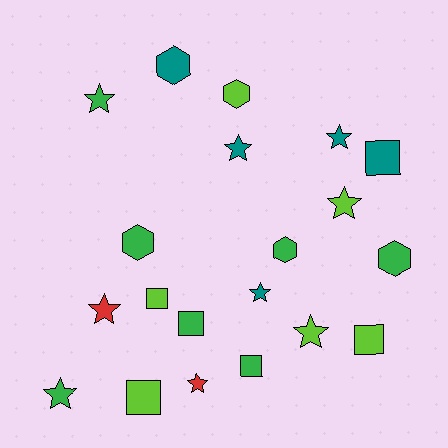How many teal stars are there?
There are 3 teal stars.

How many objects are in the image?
There are 20 objects.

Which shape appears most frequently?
Star, with 9 objects.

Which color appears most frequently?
Green, with 7 objects.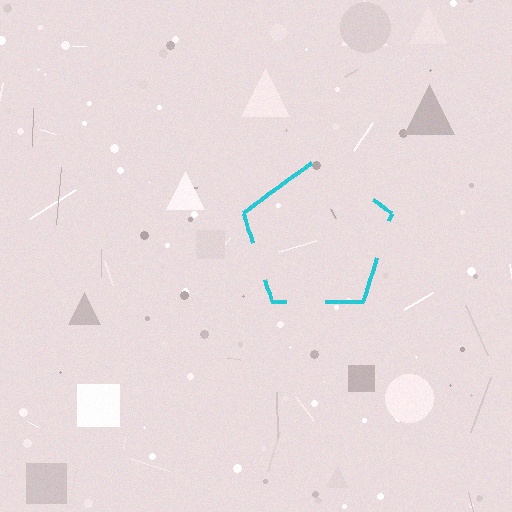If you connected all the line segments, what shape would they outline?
They would outline a pentagon.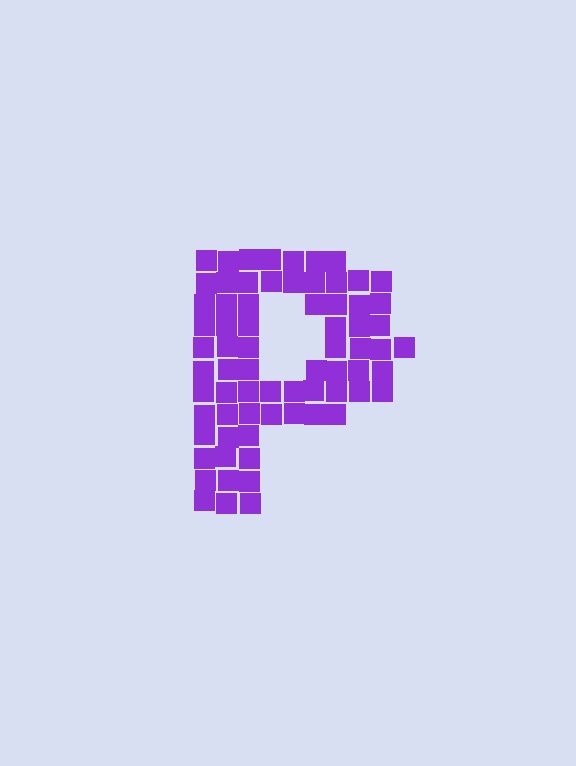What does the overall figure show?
The overall figure shows the letter P.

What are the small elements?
The small elements are squares.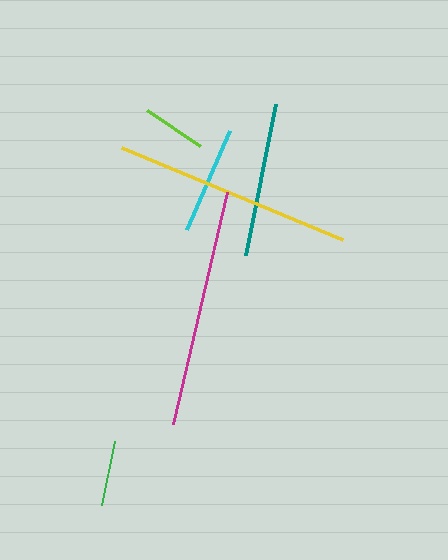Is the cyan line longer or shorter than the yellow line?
The yellow line is longer than the cyan line.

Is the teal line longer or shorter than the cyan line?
The teal line is longer than the cyan line.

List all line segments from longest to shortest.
From longest to shortest: yellow, magenta, teal, cyan, green, lime.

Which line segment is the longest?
The yellow line is the longest at approximately 239 pixels.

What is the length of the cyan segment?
The cyan segment is approximately 108 pixels long.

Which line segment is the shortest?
The lime line is the shortest at approximately 64 pixels.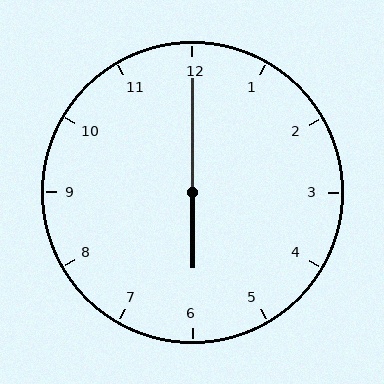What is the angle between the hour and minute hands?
Approximately 180 degrees.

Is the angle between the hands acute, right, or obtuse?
It is obtuse.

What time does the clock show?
6:00.